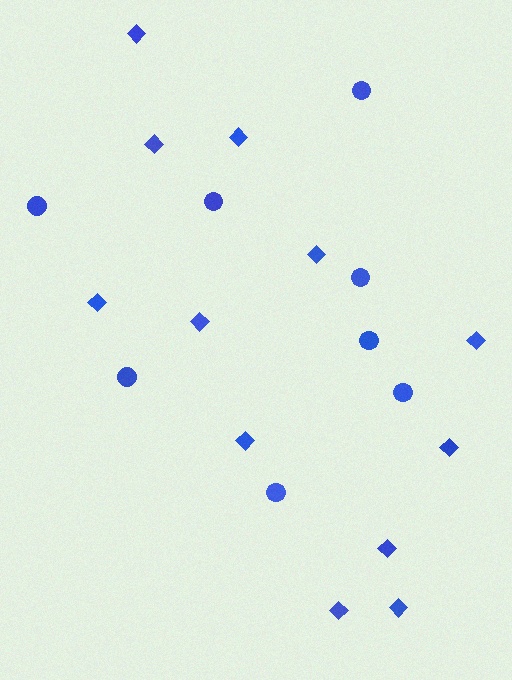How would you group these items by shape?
There are 2 groups: one group of diamonds (12) and one group of circles (8).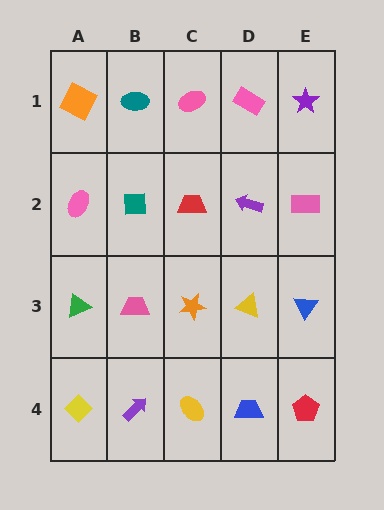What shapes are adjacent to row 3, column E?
A pink rectangle (row 2, column E), a red pentagon (row 4, column E), a yellow triangle (row 3, column D).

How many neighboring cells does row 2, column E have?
3.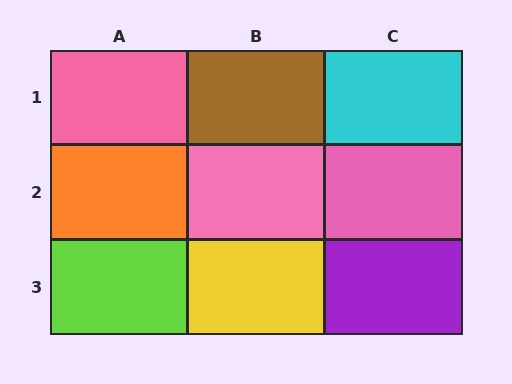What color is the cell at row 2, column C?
Pink.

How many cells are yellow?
1 cell is yellow.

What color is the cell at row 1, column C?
Cyan.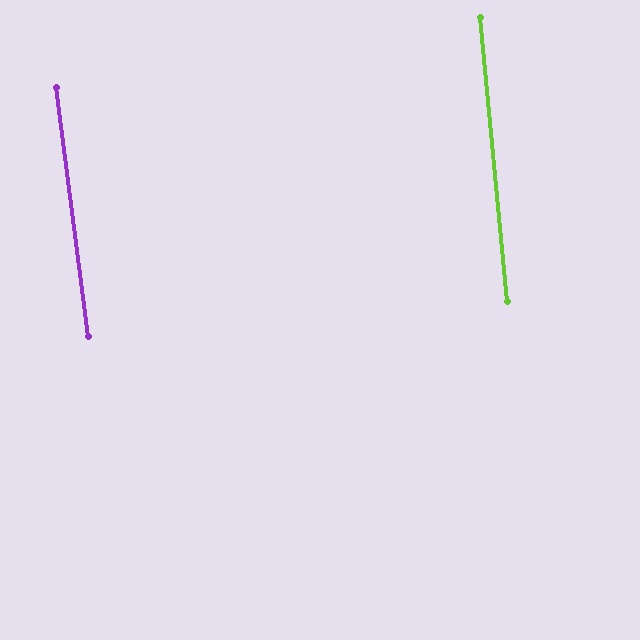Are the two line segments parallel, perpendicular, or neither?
Parallel — their directions differ by only 1.8°.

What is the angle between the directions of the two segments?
Approximately 2 degrees.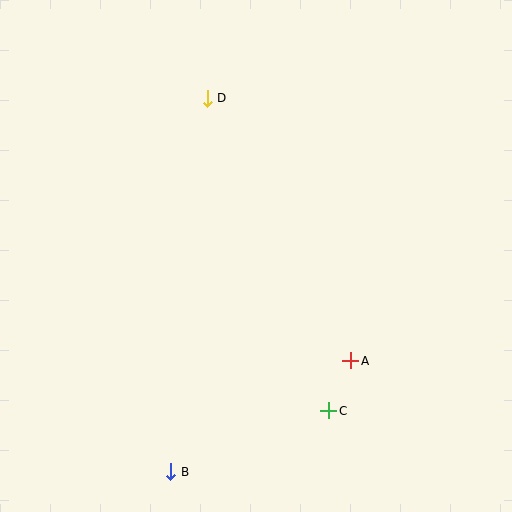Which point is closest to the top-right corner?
Point D is closest to the top-right corner.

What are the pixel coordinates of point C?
Point C is at (329, 411).